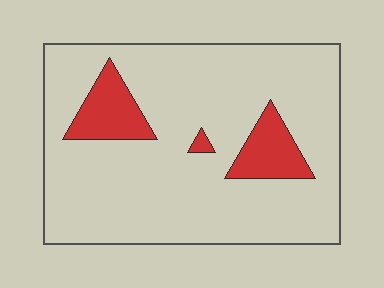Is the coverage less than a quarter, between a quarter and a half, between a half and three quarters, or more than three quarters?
Less than a quarter.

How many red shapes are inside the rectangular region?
3.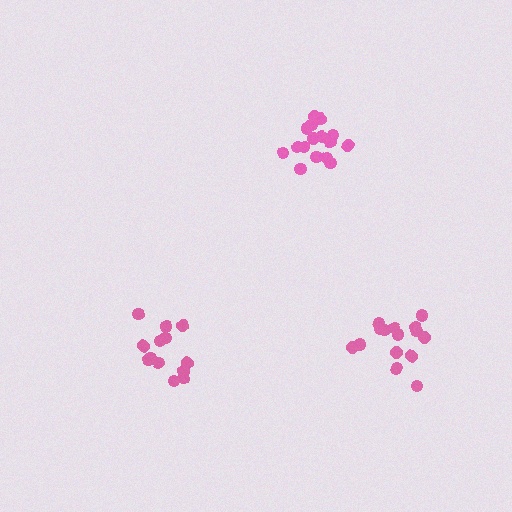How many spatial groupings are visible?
There are 3 spatial groupings.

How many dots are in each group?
Group 1: 17 dots, Group 2: 13 dots, Group 3: 15 dots (45 total).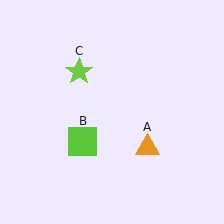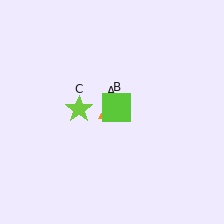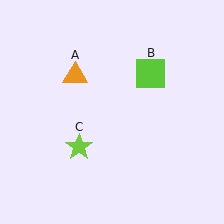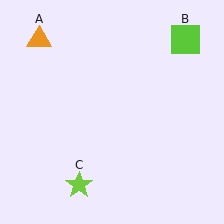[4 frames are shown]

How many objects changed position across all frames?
3 objects changed position: orange triangle (object A), lime square (object B), lime star (object C).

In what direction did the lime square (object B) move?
The lime square (object B) moved up and to the right.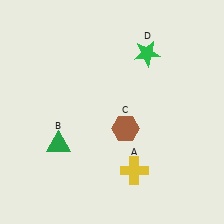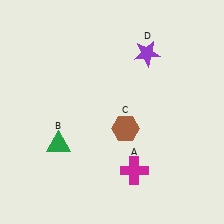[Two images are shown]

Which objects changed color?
A changed from yellow to magenta. D changed from green to purple.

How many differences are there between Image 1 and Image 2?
There are 2 differences between the two images.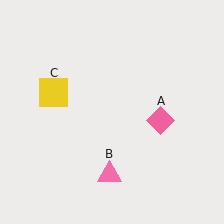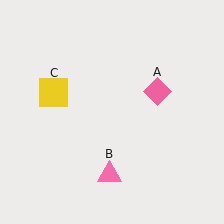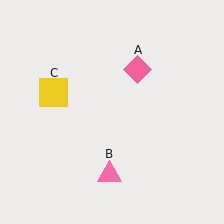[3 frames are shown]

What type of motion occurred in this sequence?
The pink diamond (object A) rotated counterclockwise around the center of the scene.